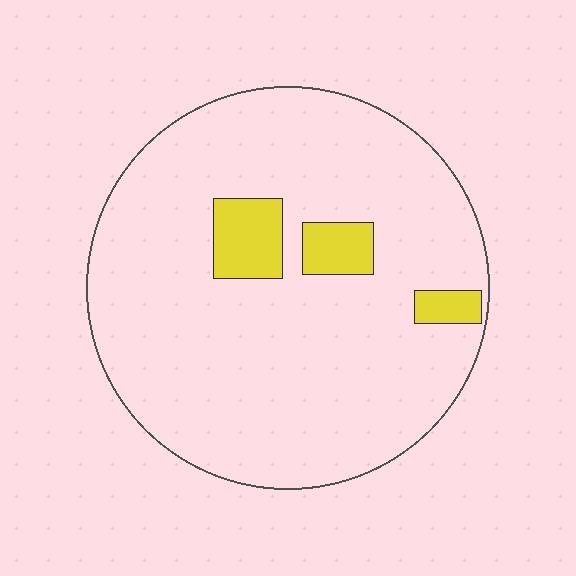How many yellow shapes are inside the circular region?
3.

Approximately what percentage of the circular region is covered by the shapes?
Approximately 10%.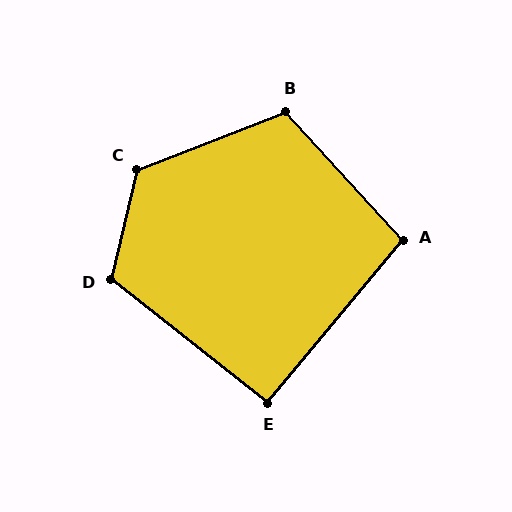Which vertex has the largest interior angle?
C, at approximately 125 degrees.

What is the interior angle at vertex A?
Approximately 98 degrees (obtuse).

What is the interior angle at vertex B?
Approximately 111 degrees (obtuse).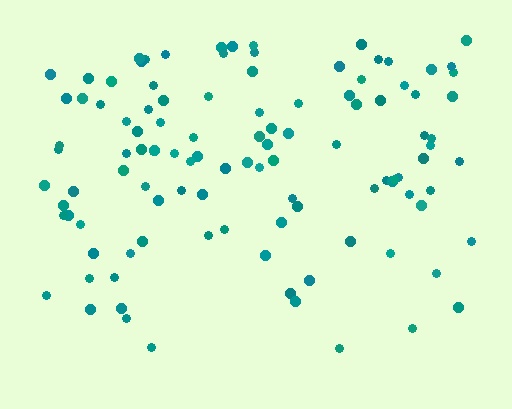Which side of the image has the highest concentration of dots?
The top.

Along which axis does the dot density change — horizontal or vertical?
Vertical.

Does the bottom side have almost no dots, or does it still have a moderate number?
Still a moderate number, just noticeably fewer than the top.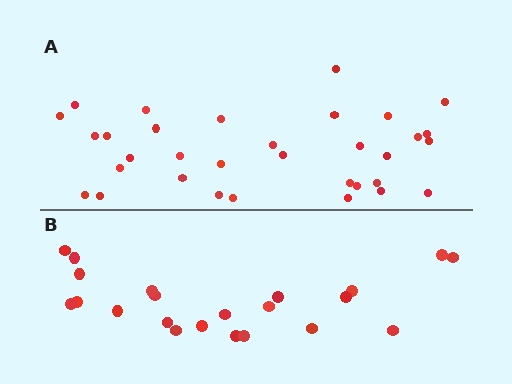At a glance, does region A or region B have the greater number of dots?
Region A (the top region) has more dots.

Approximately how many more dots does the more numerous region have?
Region A has roughly 12 or so more dots than region B.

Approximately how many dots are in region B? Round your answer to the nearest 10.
About 20 dots. (The exact count is 22, which rounds to 20.)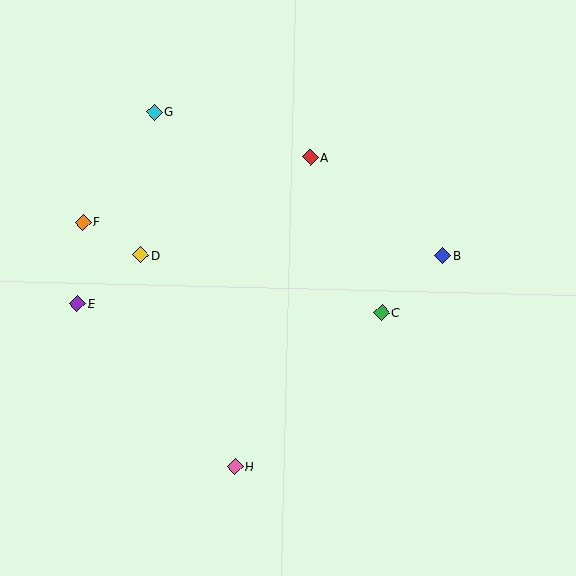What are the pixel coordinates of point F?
Point F is at (83, 222).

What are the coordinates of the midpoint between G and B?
The midpoint between G and B is at (298, 184).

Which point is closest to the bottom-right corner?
Point C is closest to the bottom-right corner.